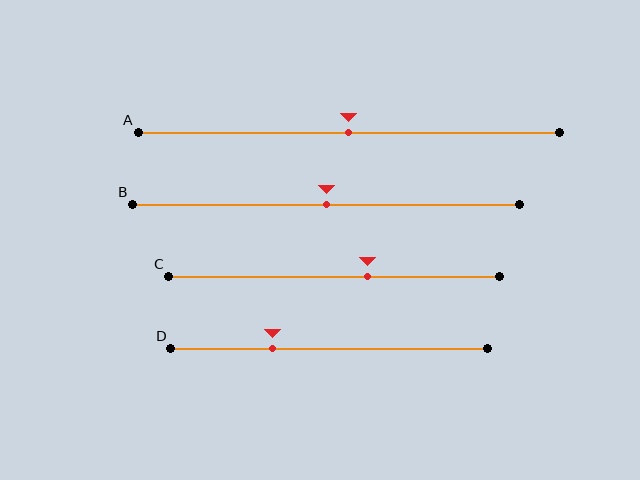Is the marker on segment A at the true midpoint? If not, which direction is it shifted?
Yes, the marker on segment A is at the true midpoint.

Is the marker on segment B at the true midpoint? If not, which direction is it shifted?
Yes, the marker on segment B is at the true midpoint.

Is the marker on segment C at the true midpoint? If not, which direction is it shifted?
No, the marker on segment C is shifted to the right by about 10% of the segment length.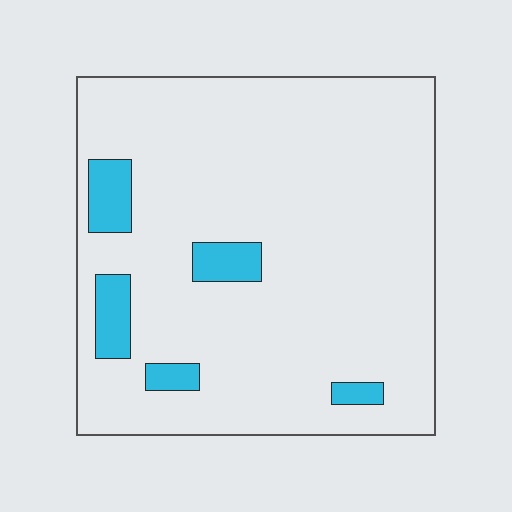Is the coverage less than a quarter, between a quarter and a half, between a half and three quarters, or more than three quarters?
Less than a quarter.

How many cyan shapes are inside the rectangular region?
5.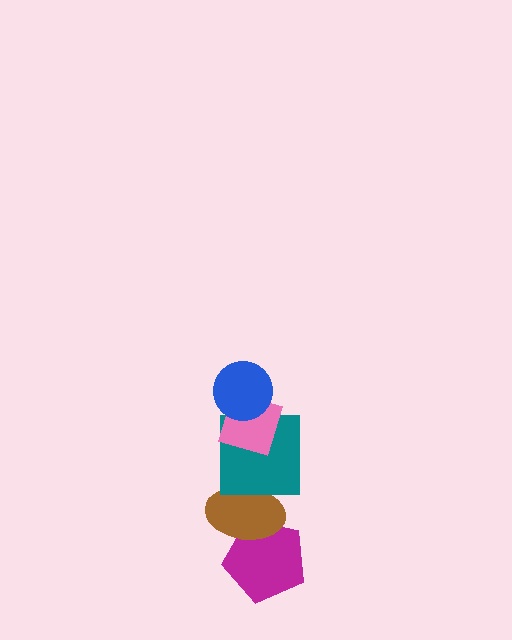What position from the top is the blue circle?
The blue circle is 1st from the top.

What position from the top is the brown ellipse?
The brown ellipse is 4th from the top.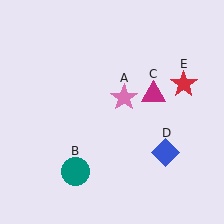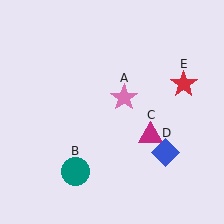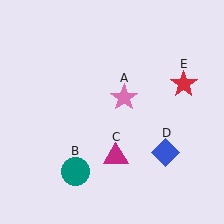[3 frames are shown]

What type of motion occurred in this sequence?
The magenta triangle (object C) rotated clockwise around the center of the scene.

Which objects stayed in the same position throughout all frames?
Pink star (object A) and teal circle (object B) and blue diamond (object D) and red star (object E) remained stationary.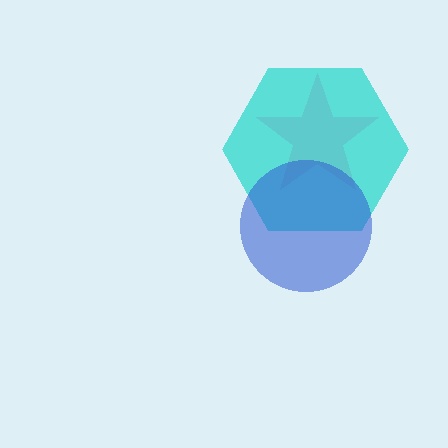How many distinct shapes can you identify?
There are 3 distinct shapes: a pink star, a cyan hexagon, a blue circle.